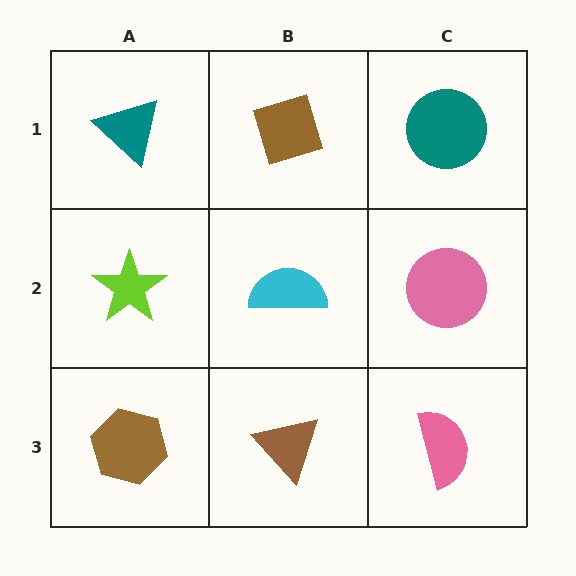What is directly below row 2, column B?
A brown triangle.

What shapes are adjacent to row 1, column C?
A pink circle (row 2, column C), a brown diamond (row 1, column B).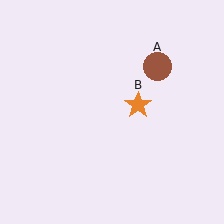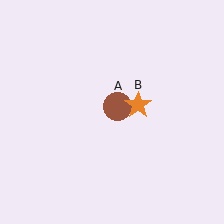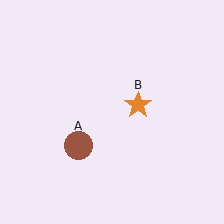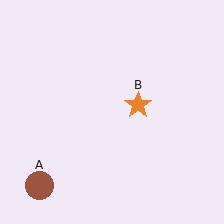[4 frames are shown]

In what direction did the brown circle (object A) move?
The brown circle (object A) moved down and to the left.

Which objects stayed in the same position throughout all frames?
Orange star (object B) remained stationary.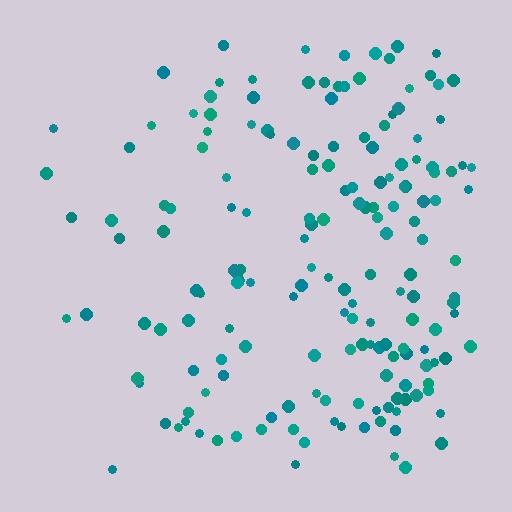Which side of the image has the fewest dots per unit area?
The left.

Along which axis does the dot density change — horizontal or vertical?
Horizontal.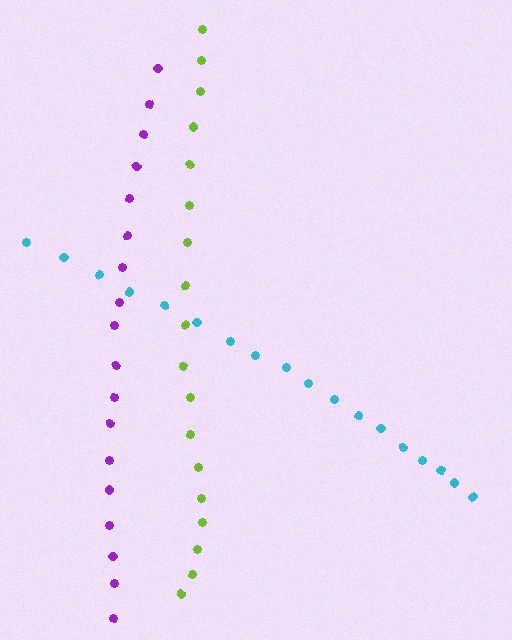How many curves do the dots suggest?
There are 3 distinct paths.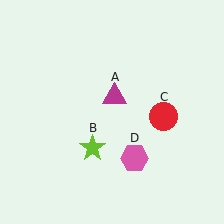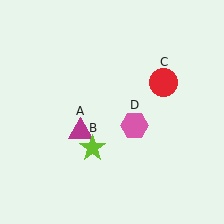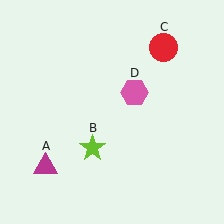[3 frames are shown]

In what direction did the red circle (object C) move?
The red circle (object C) moved up.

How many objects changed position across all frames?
3 objects changed position: magenta triangle (object A), red circle (object C), pink hexagon (object D).